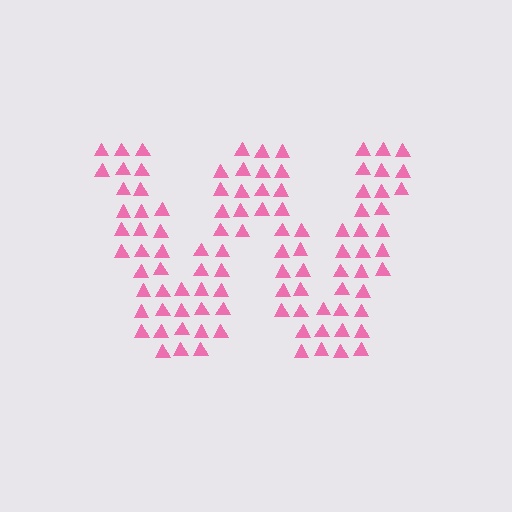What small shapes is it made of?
It is made of small triangles.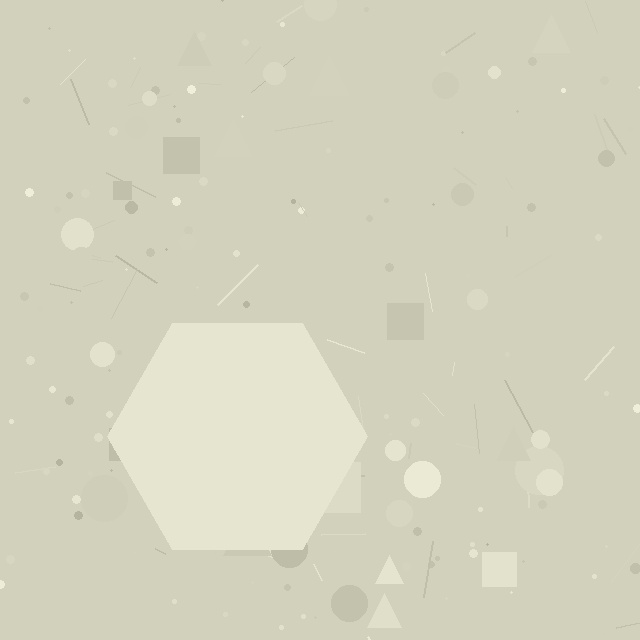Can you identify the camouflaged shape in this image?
The camouflaged shape is a hexagon.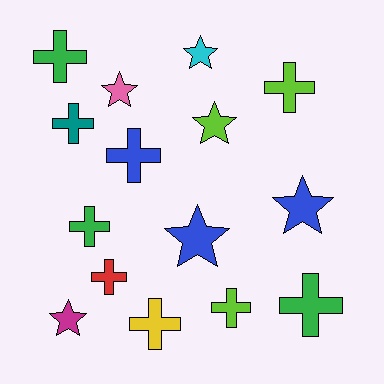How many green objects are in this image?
There are 3 green objects.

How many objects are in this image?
There are 15 objects.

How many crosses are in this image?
There are 9 crosses.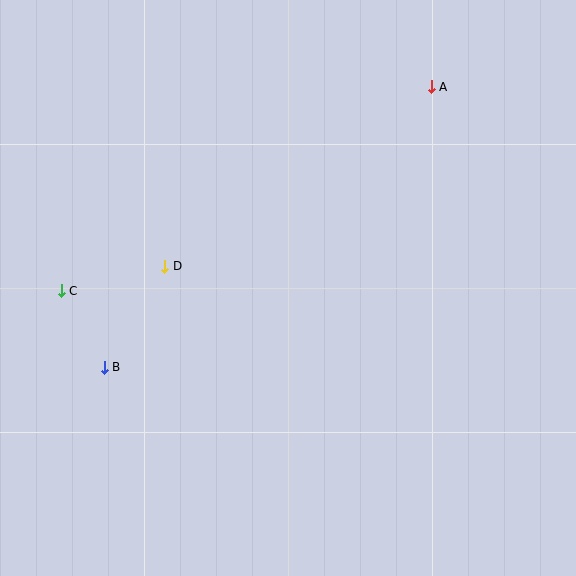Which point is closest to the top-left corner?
Point C is closest to the top-left corner.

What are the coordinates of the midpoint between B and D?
The midpoint between B and D is at (134, 317).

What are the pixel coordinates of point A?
Point A is at (431, 87).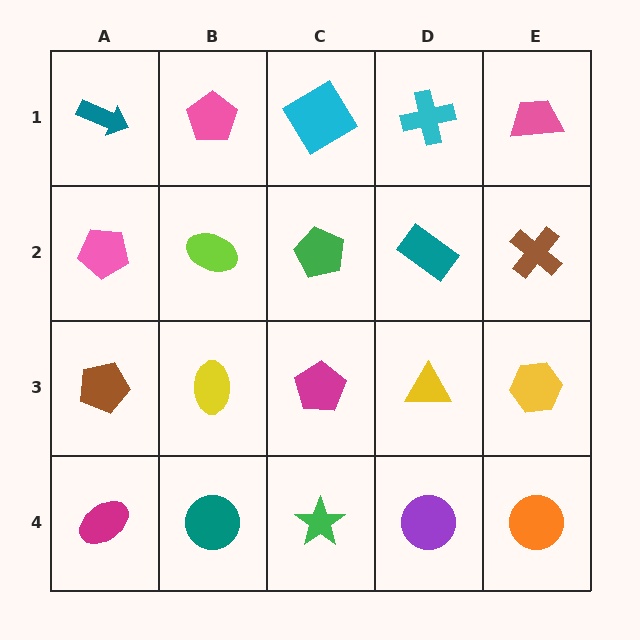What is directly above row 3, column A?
A pink pentagon.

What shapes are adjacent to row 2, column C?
A cyan diamond (row 1, column C), a magenta pentagon (row 3, column C), a lime ellipse (row 2, column B), a teal rectangle (row 2, column D).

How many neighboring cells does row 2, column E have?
3.